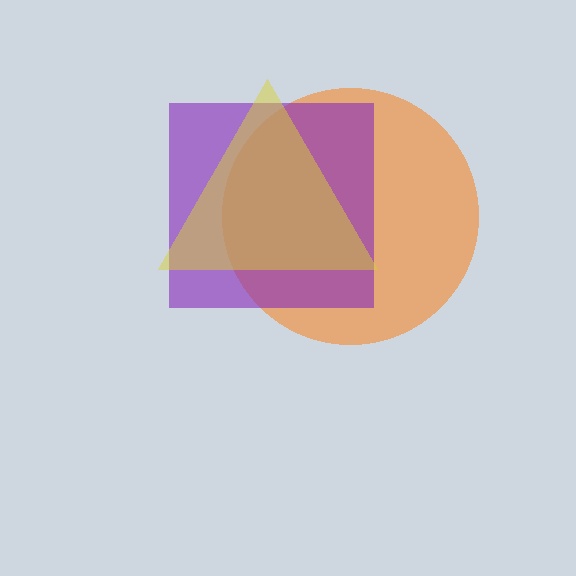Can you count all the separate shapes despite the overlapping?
Yes, there are 3 separate shapes.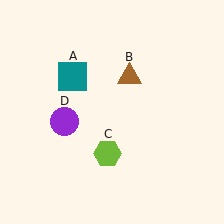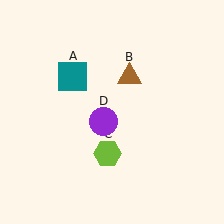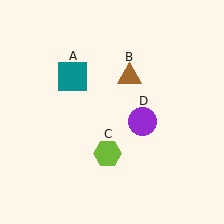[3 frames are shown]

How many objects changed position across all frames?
1 object changed position: purple circle (object D).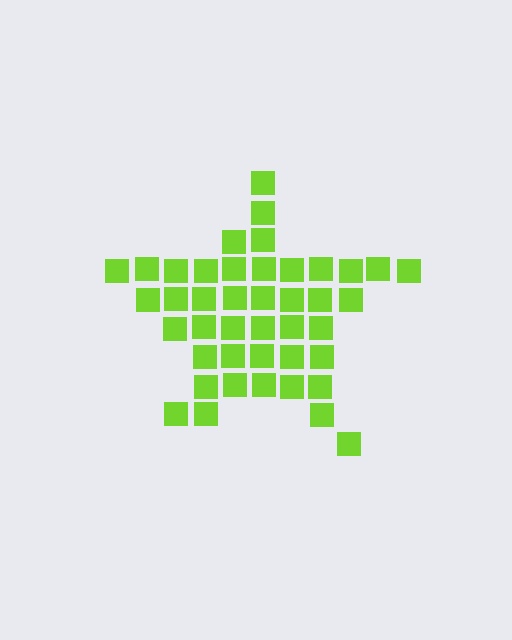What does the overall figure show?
The overall figure shows a star.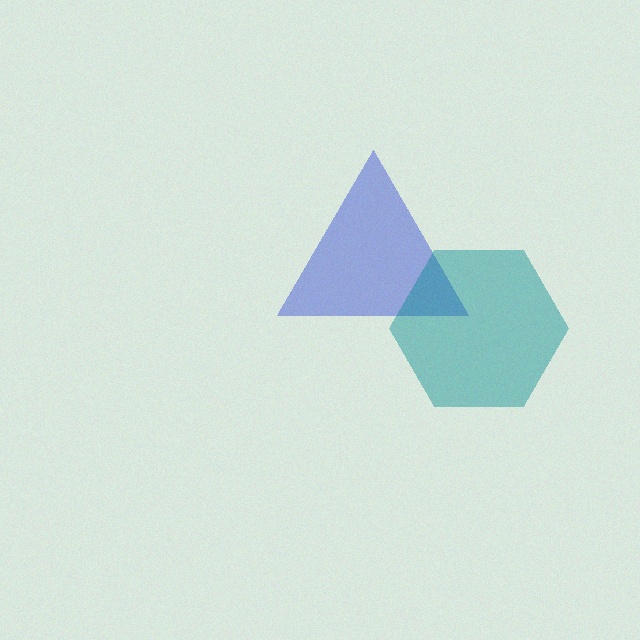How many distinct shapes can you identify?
There are 2 distinct shapes: a blue triangle, a teal hexagon.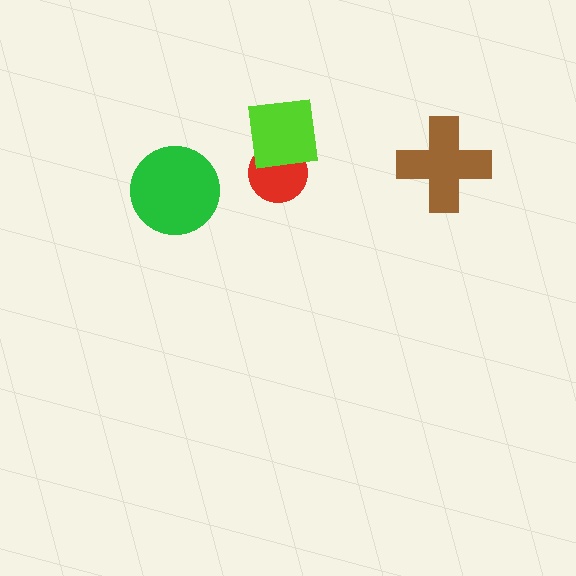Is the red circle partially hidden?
Yes, it is partially covered by another shape.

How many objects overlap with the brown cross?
0 objects overlap with the brown cross.